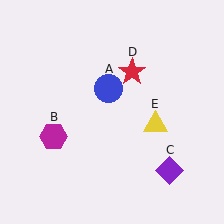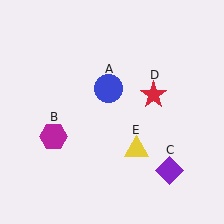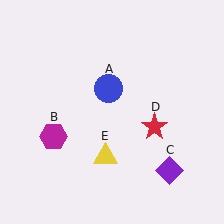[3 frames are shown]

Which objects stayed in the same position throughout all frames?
Blue circle (object A) and magenta hexagon (object B) and purple diamond (object C) remained stationary.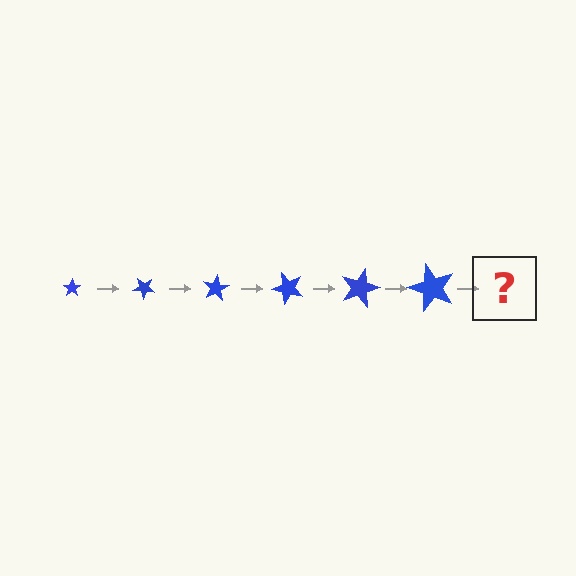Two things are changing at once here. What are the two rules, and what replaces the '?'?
The two rules are that the star grows larger each step and it rotates 40 degrees each step. The '?' should be a star, larger than the previous one and rotated 240 degrees from the start.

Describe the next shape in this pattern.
It should be a star, larger than the previous one and rotated 240 degrees from the start.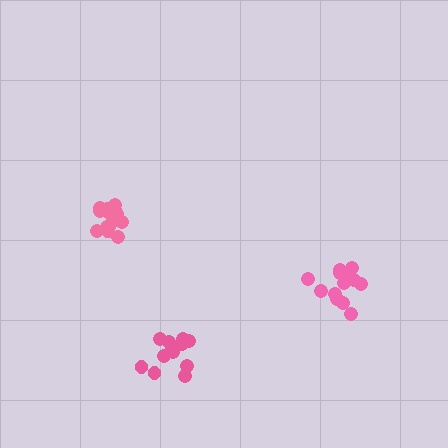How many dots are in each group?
Group 1: 13 dots, Group 2: 14 dots, Group 3: 12 dots (39 total).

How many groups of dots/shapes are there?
There are 3 groups.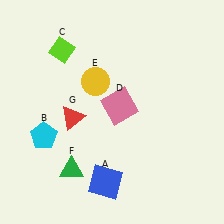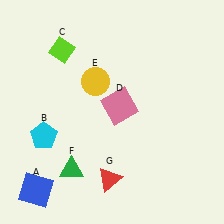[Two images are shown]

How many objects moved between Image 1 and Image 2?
2 objects moved between the two images.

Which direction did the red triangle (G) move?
The red triangle (G) moved down.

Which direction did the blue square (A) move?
The blue square (A) moved left.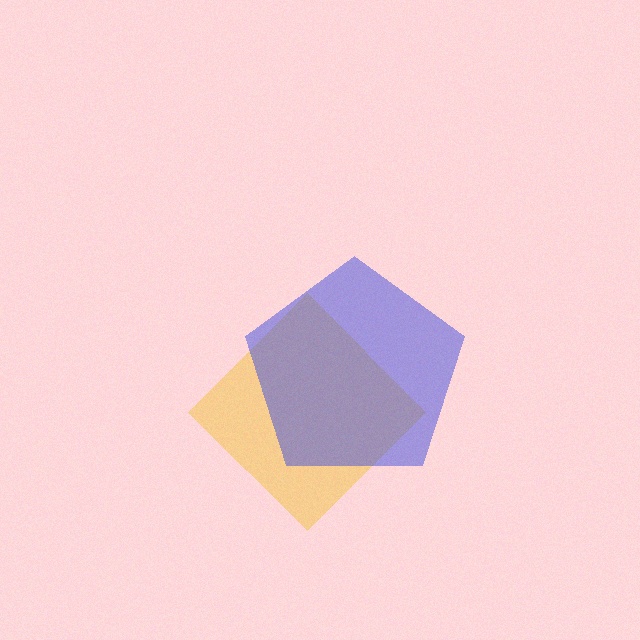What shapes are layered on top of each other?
The layered shapes are: a yellow diamond, a blue pentagon.